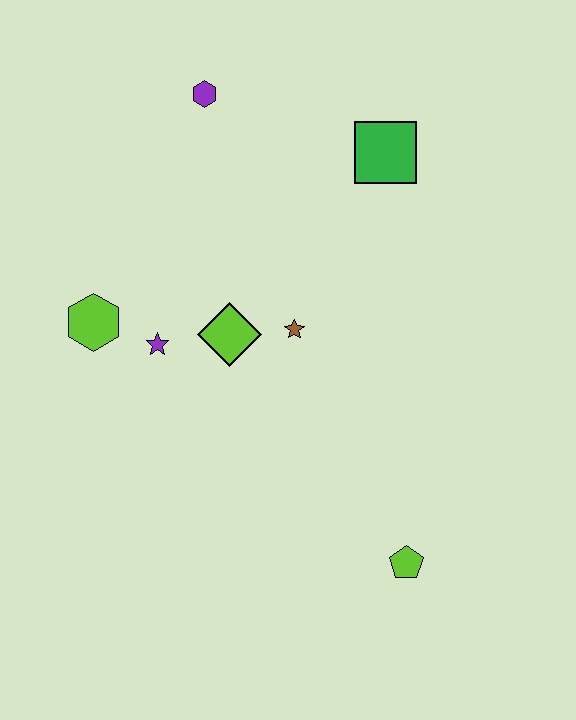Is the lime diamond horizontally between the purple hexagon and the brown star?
Yes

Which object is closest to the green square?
The purple hexagon is closest to the green square.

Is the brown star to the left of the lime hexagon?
No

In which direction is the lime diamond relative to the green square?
The lime diamond is below the green square.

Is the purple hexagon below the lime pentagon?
No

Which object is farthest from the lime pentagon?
The purple hexagon is farthest from the lime pentagon.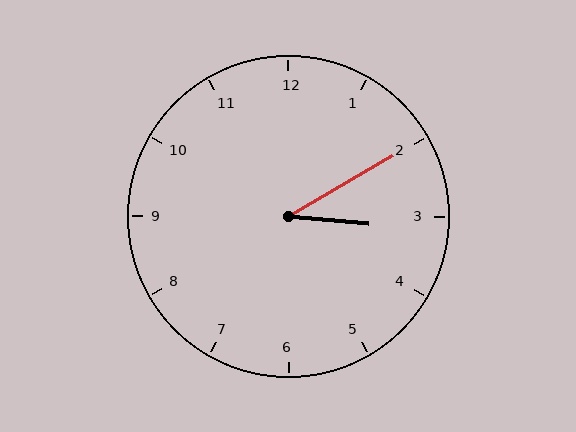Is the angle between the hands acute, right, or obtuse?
It is acute.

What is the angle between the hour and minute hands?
Approximately 35 degrees.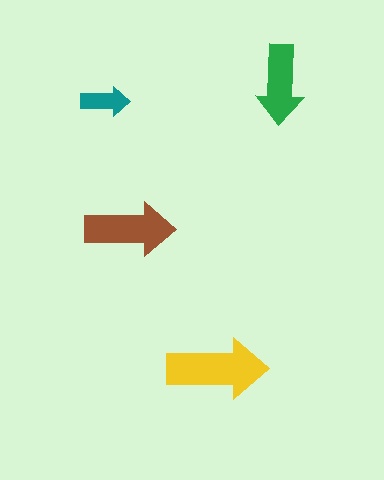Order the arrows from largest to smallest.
the yellow one, the brown one, the green one, the teal one.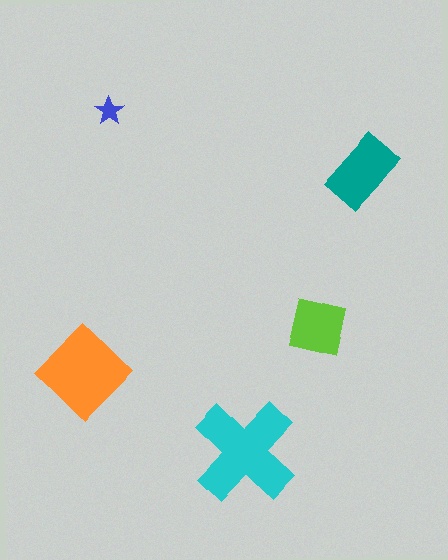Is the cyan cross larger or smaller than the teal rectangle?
Larger.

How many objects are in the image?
There are 5 objects in the image.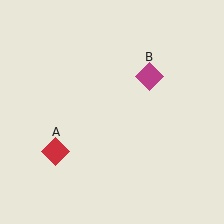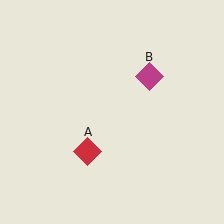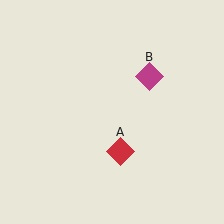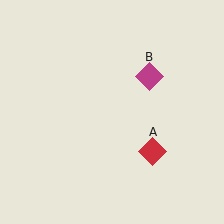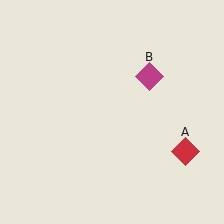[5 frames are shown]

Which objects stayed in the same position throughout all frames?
Magenta diamond (object B) remained stationary.